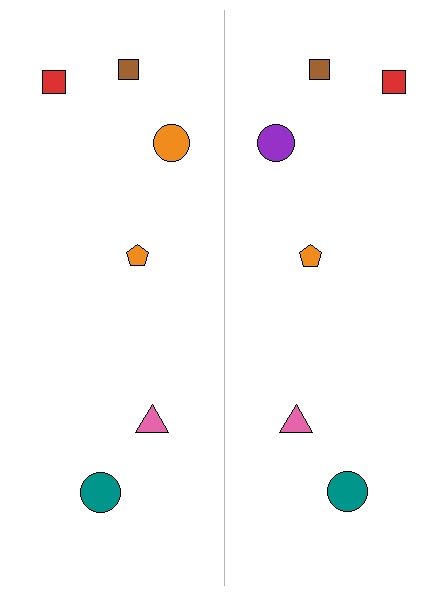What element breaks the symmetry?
The purple circle on the right side breaks the symmetry — its mirror counterpart is orange.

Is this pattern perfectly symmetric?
No, the pattern is not perfectly symmetric. The purple circle on the right side breaks the symmetry — its mirror counterpart is orange.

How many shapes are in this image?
There are 12 shapes in this image.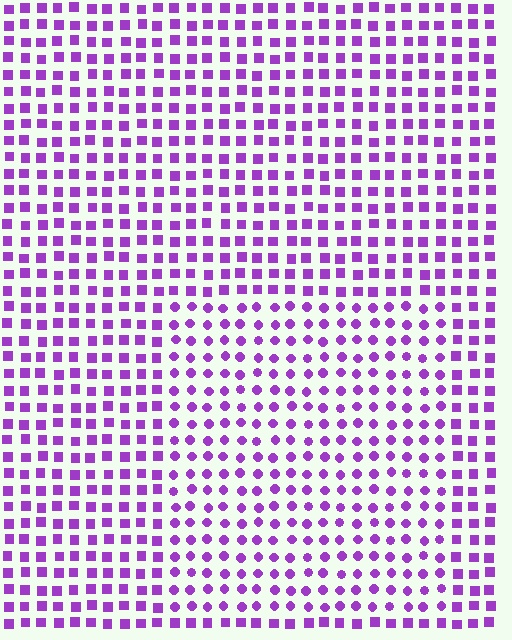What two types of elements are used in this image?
The image uses circles inside the rectangle region and squares outside it.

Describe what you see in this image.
The image is filled with small purple elements arranged in a uniform grid. A rectangle-shaped region contains circles, while the surrounding area contains squares. The boundary is defined purely by the change in element shape.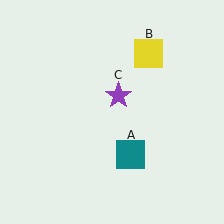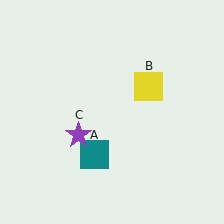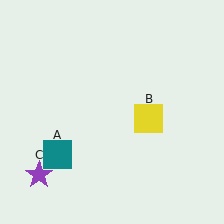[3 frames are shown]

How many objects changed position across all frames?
3 objects changed position: teal square (object A), yellow square (object B), purple star (object C).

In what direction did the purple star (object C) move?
The purple star (object C) moved down and to the left.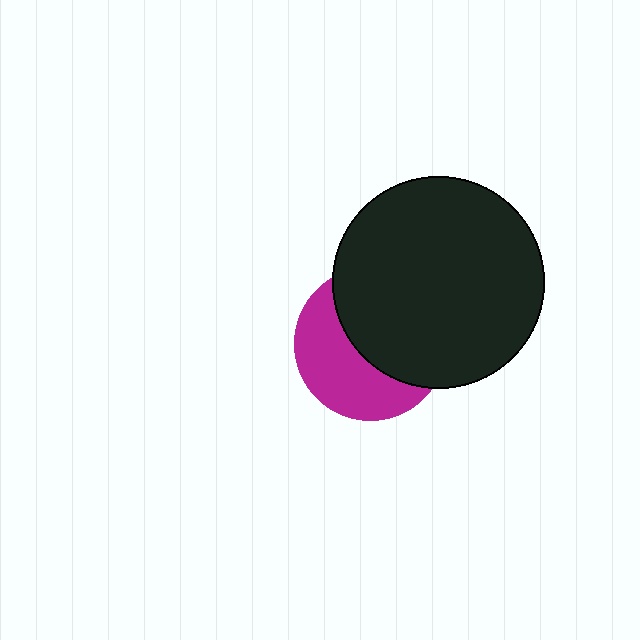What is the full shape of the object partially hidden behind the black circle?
The partially hidden object is a magenta circle.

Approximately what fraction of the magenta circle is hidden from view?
Roughly 54% of the magenta circle is hidden behind the black circle.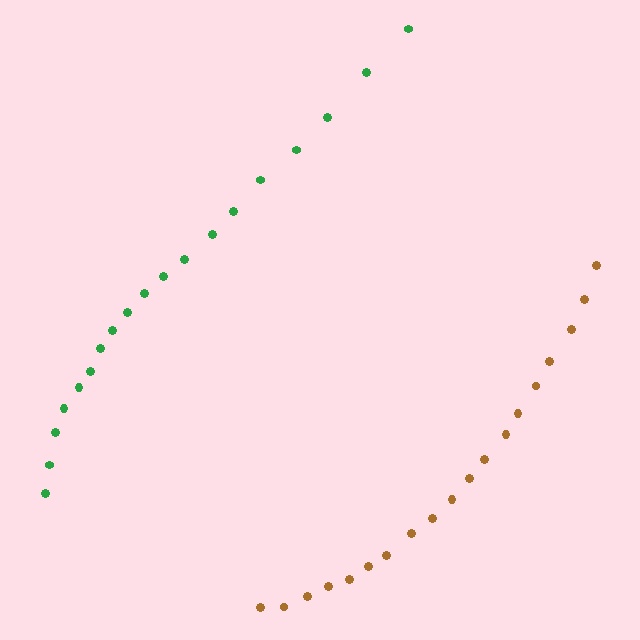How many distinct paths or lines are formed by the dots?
There are 2 distinct paths.